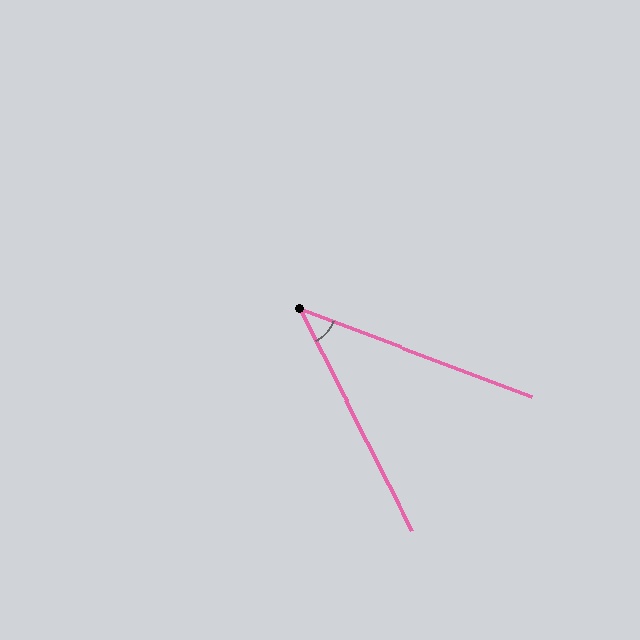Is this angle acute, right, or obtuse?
It is acute.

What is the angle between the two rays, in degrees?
Approximately 42 degrees.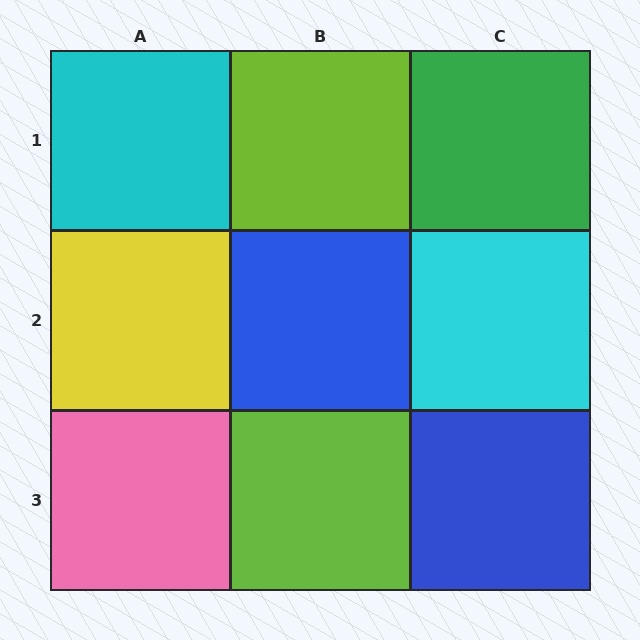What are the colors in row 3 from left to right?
Pink, lime, blue.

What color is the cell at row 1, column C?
Green.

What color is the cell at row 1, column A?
Cyan.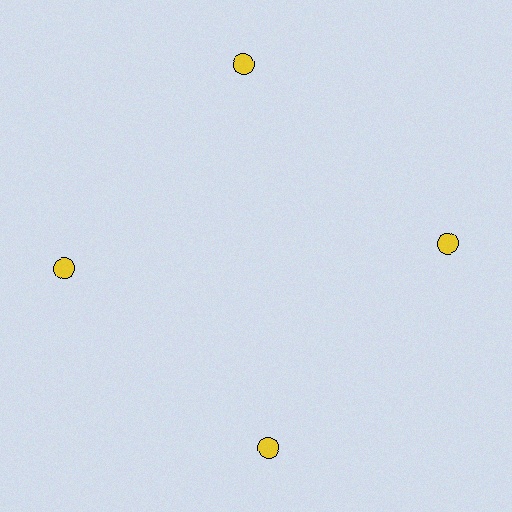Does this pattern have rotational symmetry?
Yes, this pattern has 4-fold rotational symmetry. It looks the same after rotating 90 degrees around the center.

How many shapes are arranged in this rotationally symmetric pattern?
There are 4 shapes, arranged in 4 groups of 1.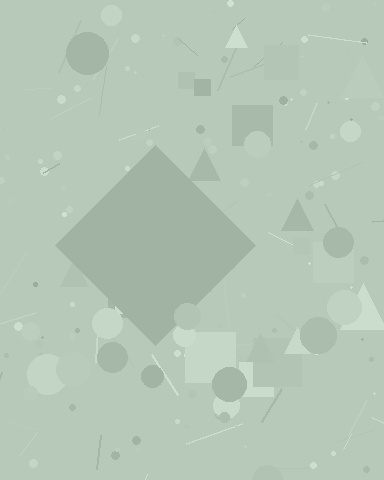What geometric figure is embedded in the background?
A diamond is embedded in the background.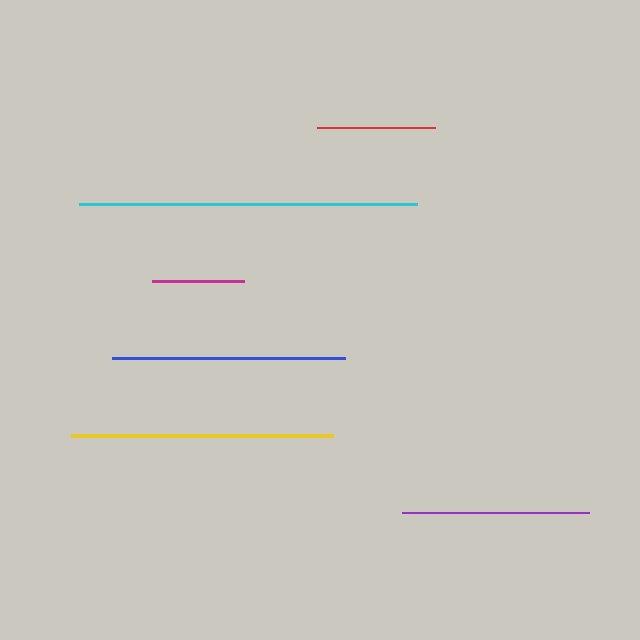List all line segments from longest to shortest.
From longest to shortest: cyan, yellow, blue, purple, red, magenta.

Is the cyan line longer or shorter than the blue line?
The cyan line is longer than the blue line.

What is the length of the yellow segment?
The yellow segment is approximately 263 pixels long.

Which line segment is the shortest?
The magenta line is the shortest at approximately 92 pixels.